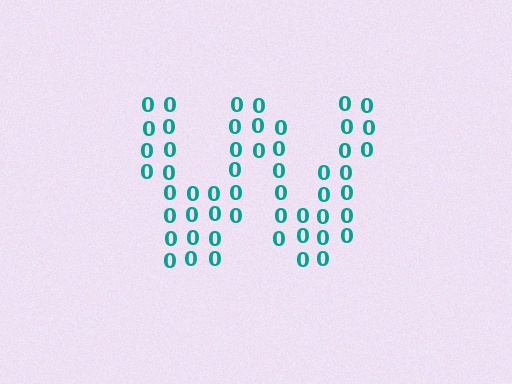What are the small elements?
The small elements are digit 0's.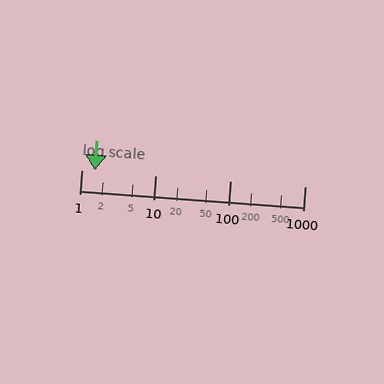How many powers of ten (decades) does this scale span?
The scale spans 3 decades, from 1 to 1000.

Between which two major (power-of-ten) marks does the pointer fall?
The pointer is between 1 and 10.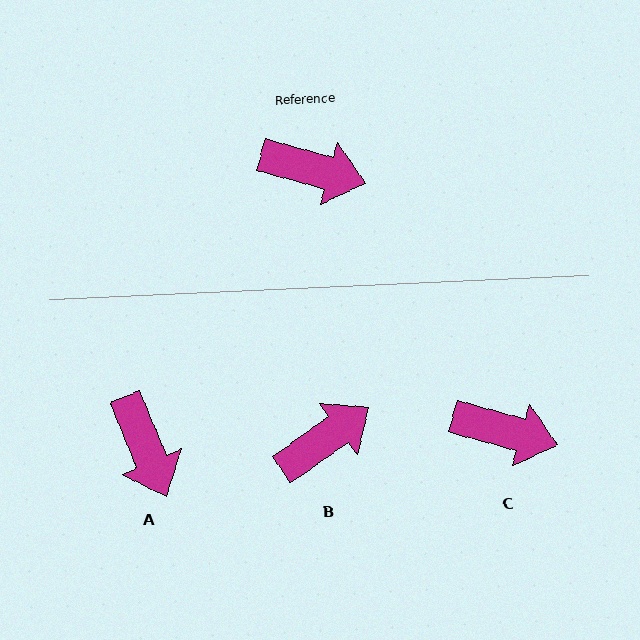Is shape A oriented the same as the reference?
No, it is off by about 52 degrees.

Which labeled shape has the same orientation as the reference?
C.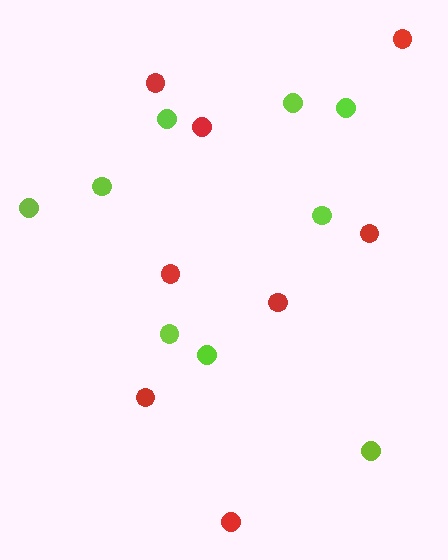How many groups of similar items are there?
There are 2 groups: one group of red circles (8) and one group of lime circles (9).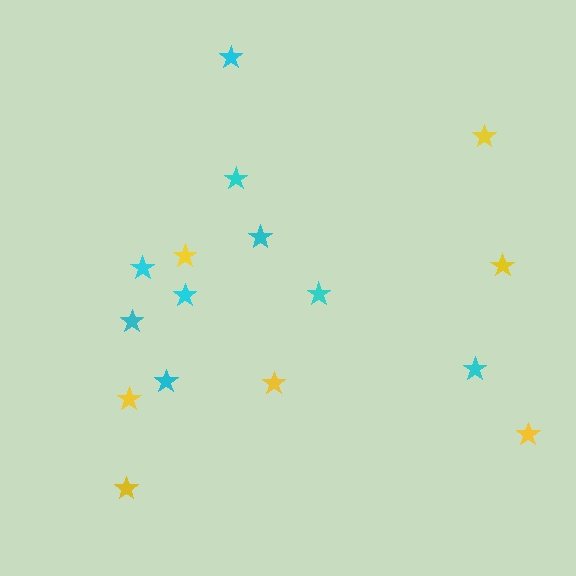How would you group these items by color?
There are 2 groups: one group of yellow stars (7) and one group of cyan stars (9).